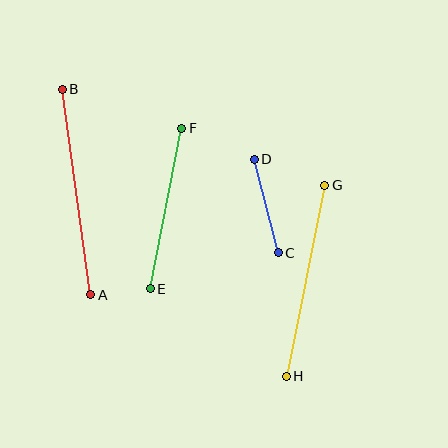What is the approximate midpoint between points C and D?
The midpoint is at approximately (266, 206) pixels.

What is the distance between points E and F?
The distance is approximately 164 pixels.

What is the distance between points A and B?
The distance is approximately 207 pixels.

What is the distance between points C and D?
The distance is approximately 97 pixels.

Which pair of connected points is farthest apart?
Points A and B are farthest apart.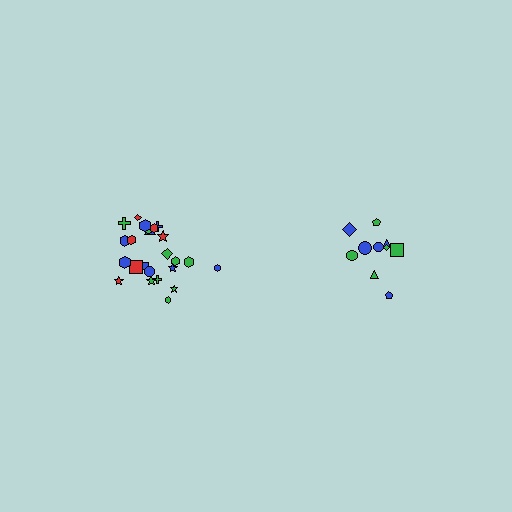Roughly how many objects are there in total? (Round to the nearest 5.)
Roughly 35 objects in total.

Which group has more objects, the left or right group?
The left group.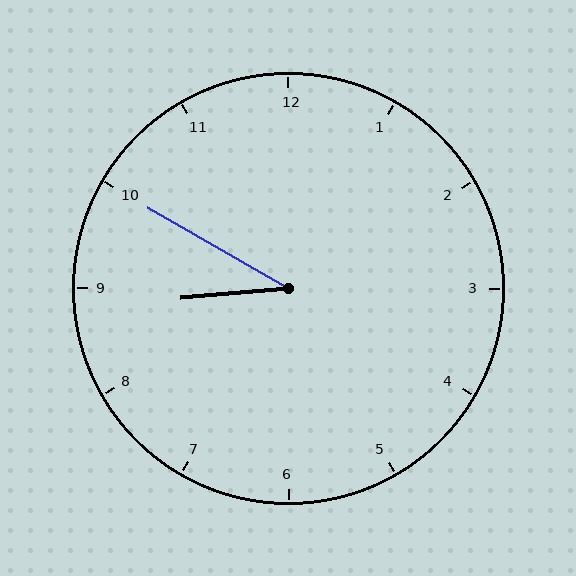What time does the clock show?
8:50.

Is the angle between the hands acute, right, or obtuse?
It is acute.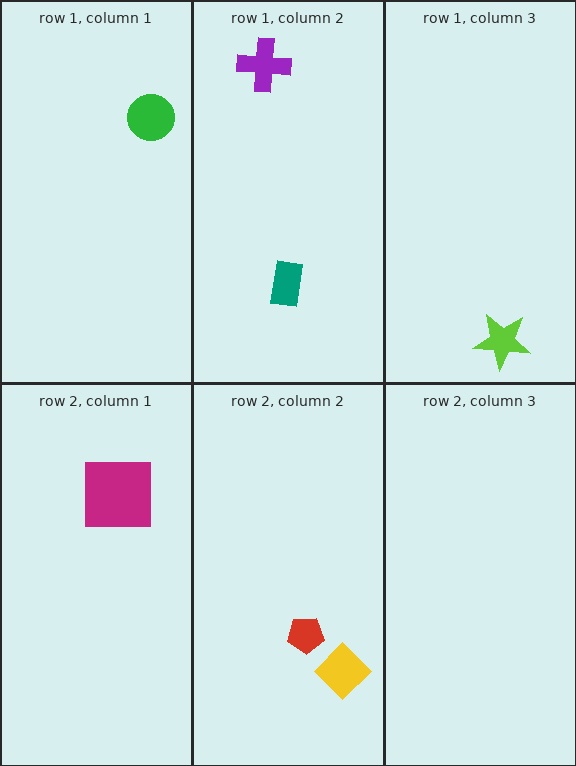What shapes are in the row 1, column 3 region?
The lime star.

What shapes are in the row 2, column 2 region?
The red pentagon, the yellow diamond.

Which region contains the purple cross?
The row 1, column 2 region.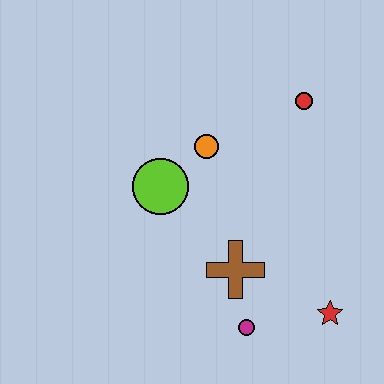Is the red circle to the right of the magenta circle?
Yes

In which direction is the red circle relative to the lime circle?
The red circle is to the right of the lime circle.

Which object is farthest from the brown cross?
The red circle is farthest from the brown cross.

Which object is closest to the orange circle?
The lime circle is closest to the orange circle.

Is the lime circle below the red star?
No